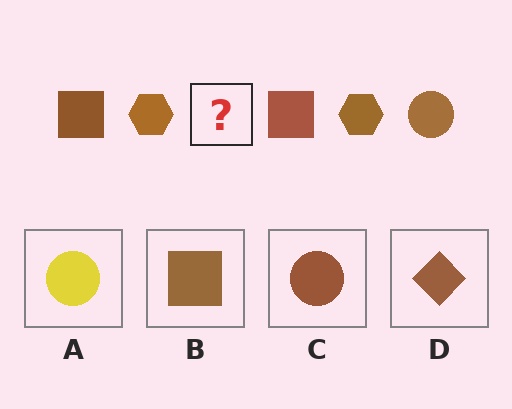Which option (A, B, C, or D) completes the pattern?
C.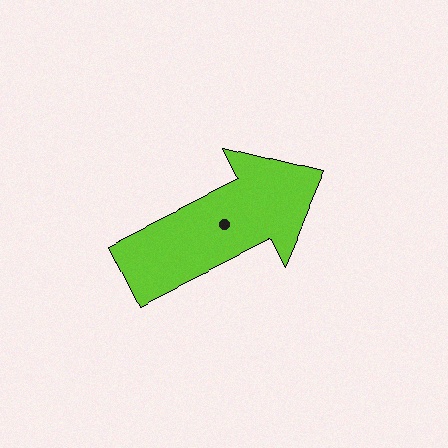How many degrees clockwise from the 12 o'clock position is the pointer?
Approximately 64 degrees.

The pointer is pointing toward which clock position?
Roughly 2 o'clock.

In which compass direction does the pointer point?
Northeast.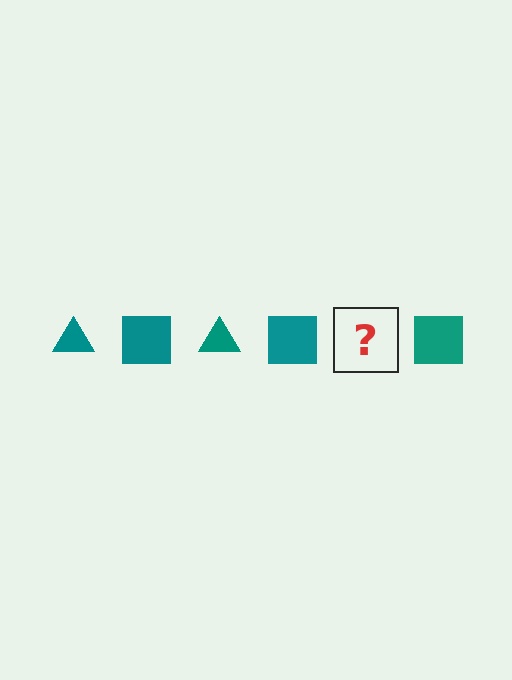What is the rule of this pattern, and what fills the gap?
The rule is that the pattern cycles through triangle, square shapes in teal. The gap should be filled with a teal triangle.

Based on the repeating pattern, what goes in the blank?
The blank should be a teal triangle.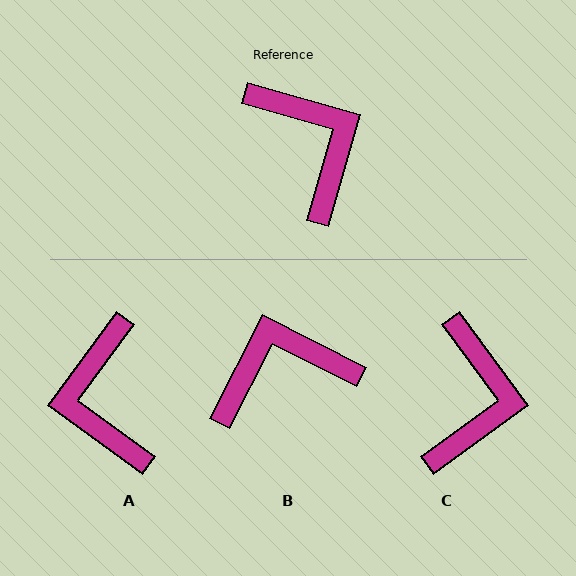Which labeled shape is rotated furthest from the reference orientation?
A, about 160 degrees away.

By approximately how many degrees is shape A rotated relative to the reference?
Approximately 160 degrees counter-clockwise.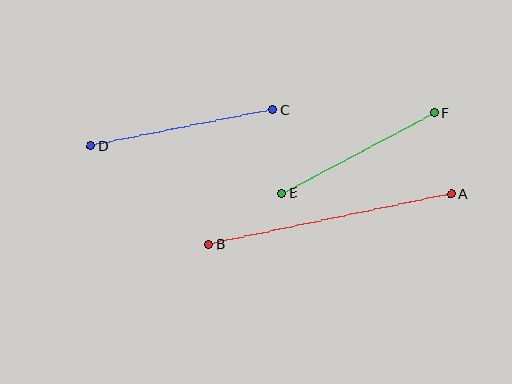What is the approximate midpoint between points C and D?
The midpoint is at approximately (182, 128) pixels.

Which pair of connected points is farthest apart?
Points A and B are farthest apart.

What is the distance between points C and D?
The distance is approximately 185 pixels.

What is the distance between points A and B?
The distance is approximately 248 pixels.